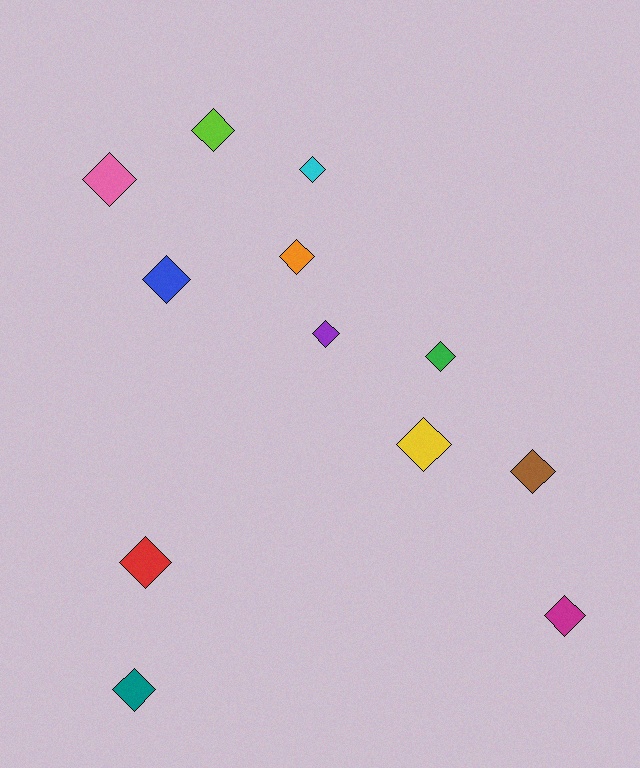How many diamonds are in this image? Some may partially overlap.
There are 12 diamonds.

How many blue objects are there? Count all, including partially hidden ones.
There is 1 blue object.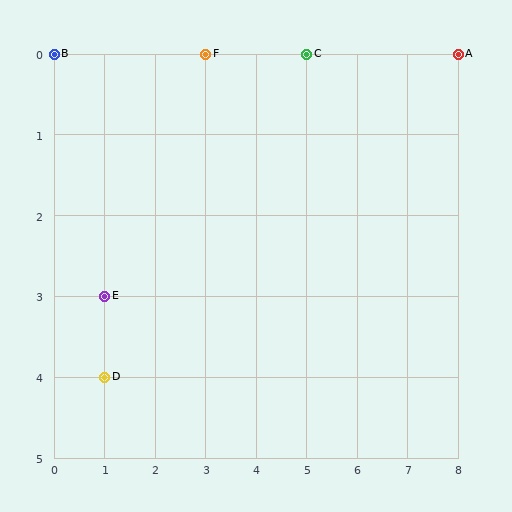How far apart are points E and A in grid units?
Points E and A are 7 columns and 3 rows apart (about 7.6 grid units diagonally).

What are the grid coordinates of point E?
Point E is at grid coordinates (1, 3).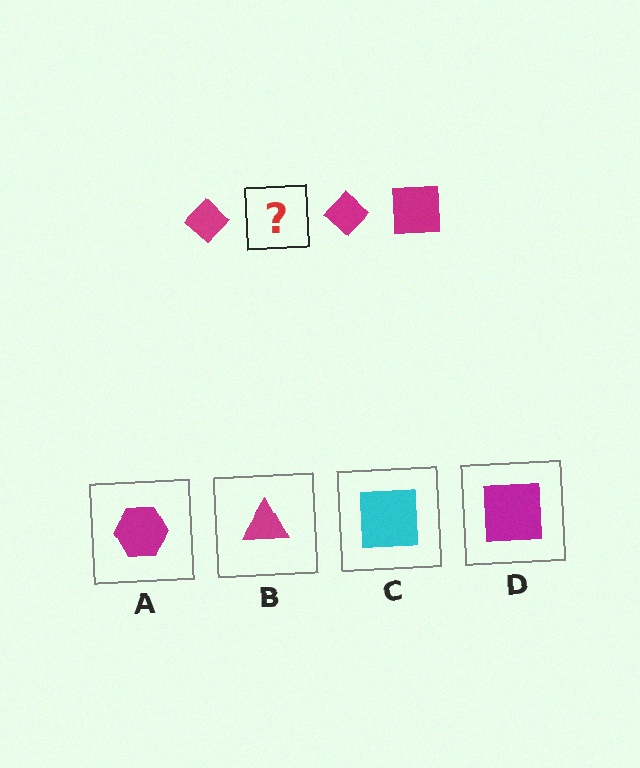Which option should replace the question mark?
Option D.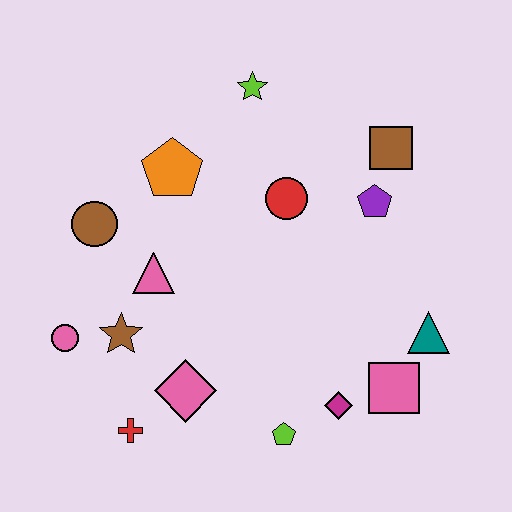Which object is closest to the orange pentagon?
The brown circle is closest to the orange pentagon.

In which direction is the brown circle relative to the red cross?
The brown circle is above the red cross.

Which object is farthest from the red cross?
The brown square is farthest from the red cross.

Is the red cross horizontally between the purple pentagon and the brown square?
No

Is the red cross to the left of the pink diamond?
Yes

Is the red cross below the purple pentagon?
Yes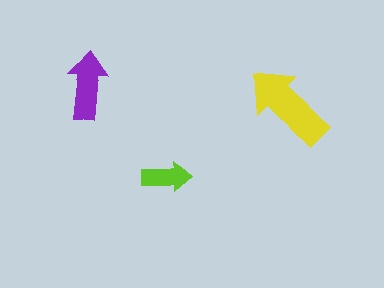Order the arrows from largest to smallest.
the yellow one, the purple one, the lime one.